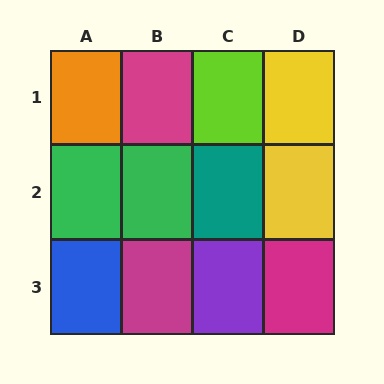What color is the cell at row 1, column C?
Lime.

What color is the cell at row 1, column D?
Yellow.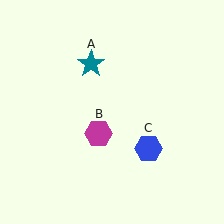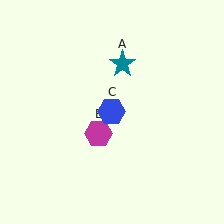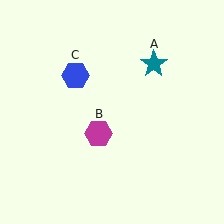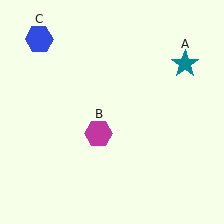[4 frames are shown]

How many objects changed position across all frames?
2 objects changed position: teal star (object A), blue hexagon (object C).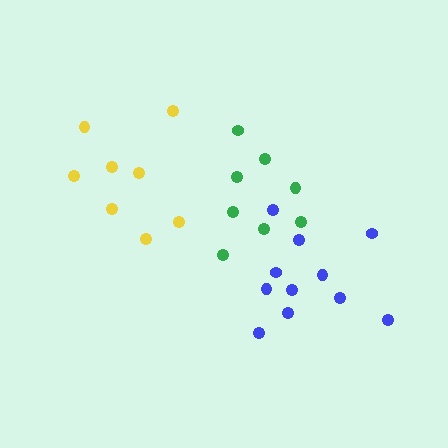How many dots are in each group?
Group 1: 8 dots, Group 2: 11 dots, Group 3: 8 dots (27 total).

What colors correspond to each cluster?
The clusters are colored: green, blue, yellow.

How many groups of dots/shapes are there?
There are 3 groups.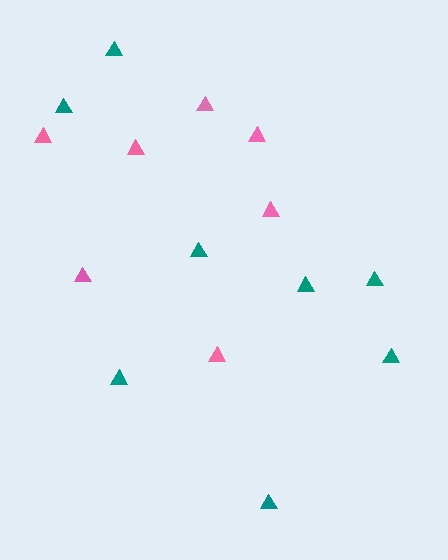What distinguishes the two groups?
There are 2 groups: one group of pink triangles (7) and one group of teal triangles (8).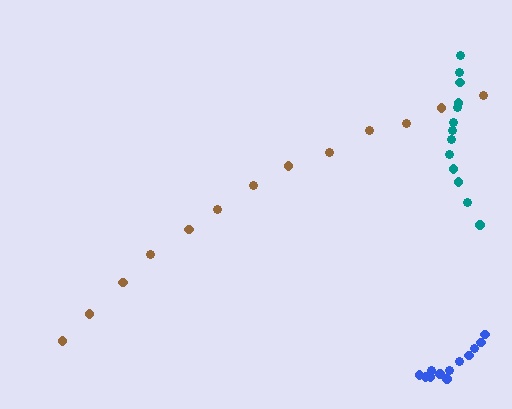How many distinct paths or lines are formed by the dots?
There are 3 distinct paths.